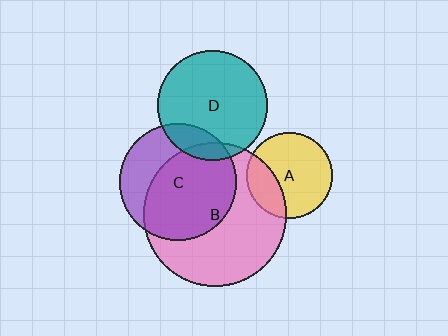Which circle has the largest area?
Circle B (pink).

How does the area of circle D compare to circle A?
Approximately 1.7 times.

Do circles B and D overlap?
Yes.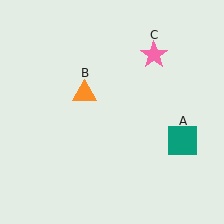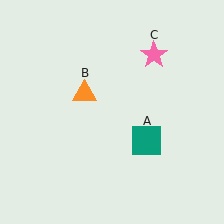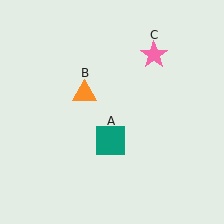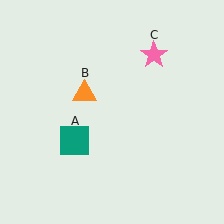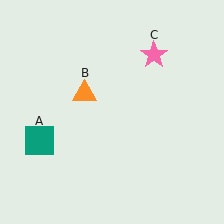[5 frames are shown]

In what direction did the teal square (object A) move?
The teal square (object A) moved left.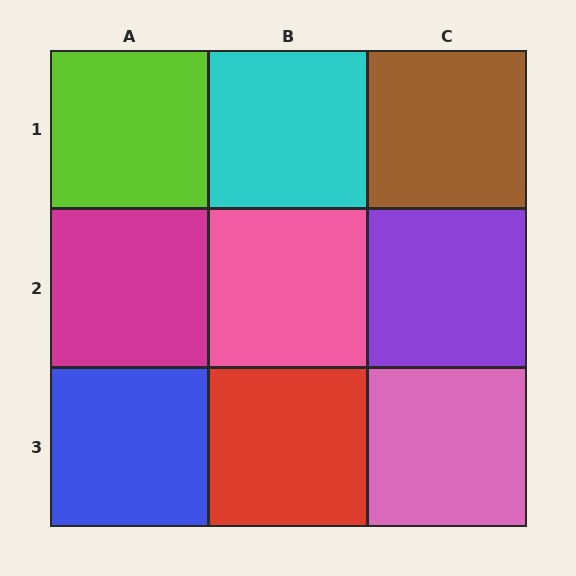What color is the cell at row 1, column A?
Lime.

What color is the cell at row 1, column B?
Cyan.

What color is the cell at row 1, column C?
Brown.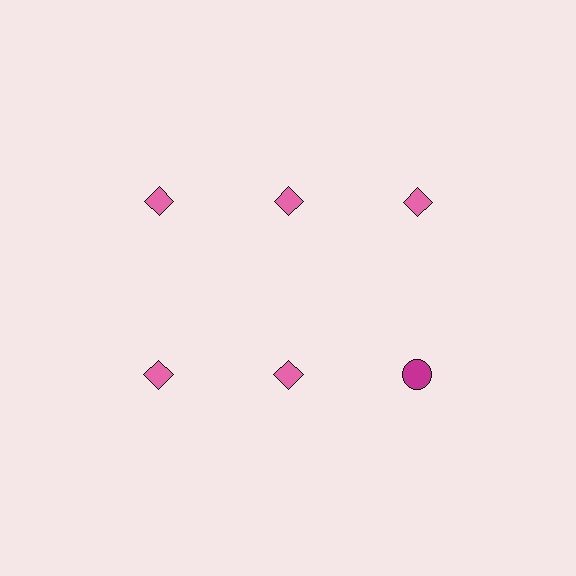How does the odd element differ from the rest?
It differs in both color (magenta instead of pink) and shape (circle instead of diamond).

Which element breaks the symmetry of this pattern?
The magenta circle in the second row, center column breaks the symmetry. All other shapes are pink diamonds.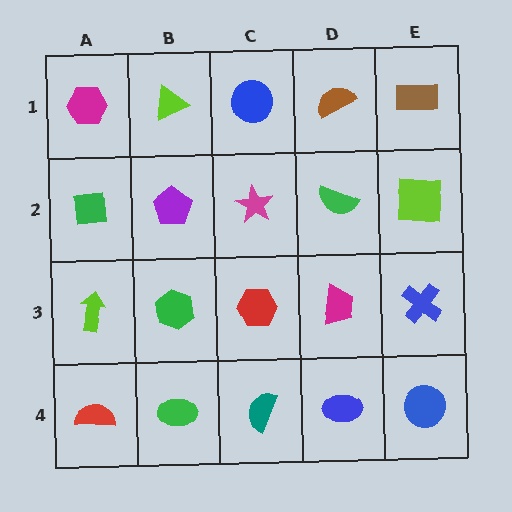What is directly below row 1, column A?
A green square.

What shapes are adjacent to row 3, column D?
A green semicircle (row 2, column D), a blue ellipse (row 4, column D), a red hexagon (row 3, column C), a blue cross (row 3, column E).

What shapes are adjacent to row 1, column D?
A green semicircle (row 2, column D), a blue circle (row 1, column C), a brown rectangle (row 1, column E).